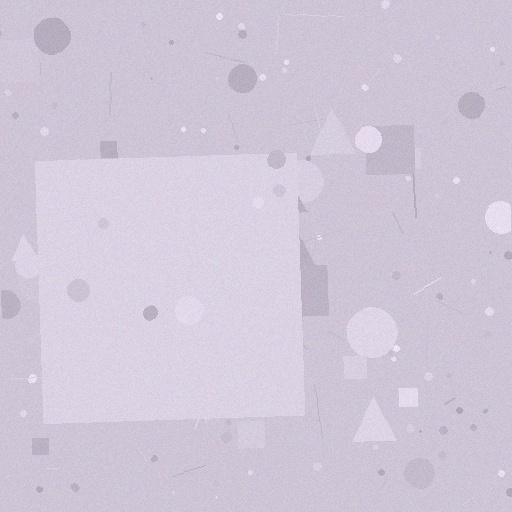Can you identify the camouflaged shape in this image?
The camouflaged shape is a square.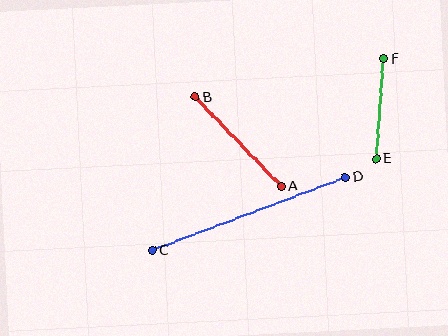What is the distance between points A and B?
The distance is approximately 124 pixels.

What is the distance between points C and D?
The distance is approximately 206 pixels.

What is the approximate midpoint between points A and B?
The midpoint is at approximately (238, 142) pixels.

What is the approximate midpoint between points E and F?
The midpoint is at approximately (380, 109) pixels.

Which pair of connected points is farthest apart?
Points C and D are farthest apart.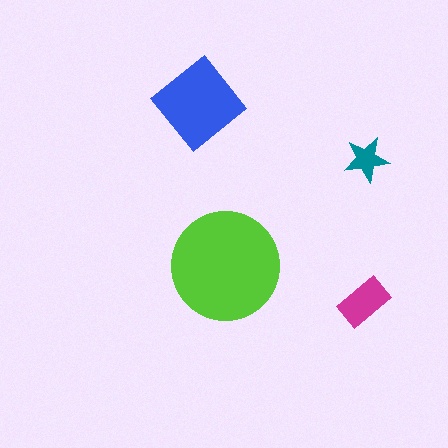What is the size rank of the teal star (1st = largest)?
4th.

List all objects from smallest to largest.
The teal star, the magenta rectangle, the blue diamond, the lime circle.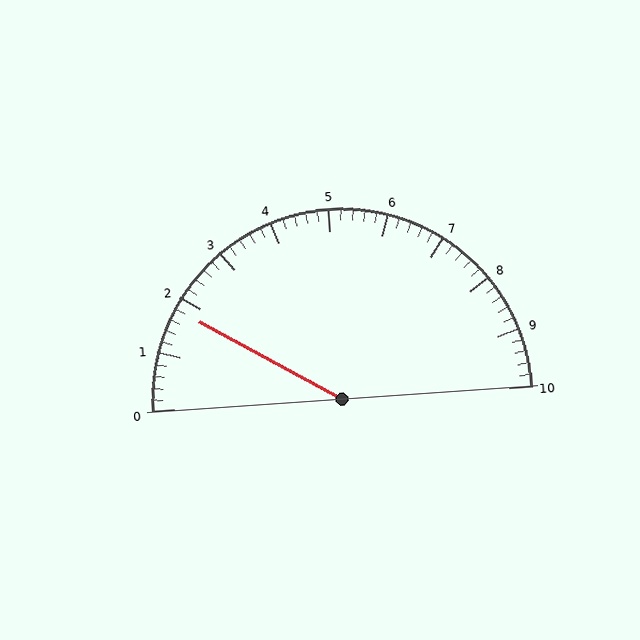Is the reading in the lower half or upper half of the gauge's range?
The reading is in the lower half of the range (0 to 10).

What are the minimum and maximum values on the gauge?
The gauge ranges from 0 to 10.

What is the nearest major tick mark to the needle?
The nearest major tick mark is 2.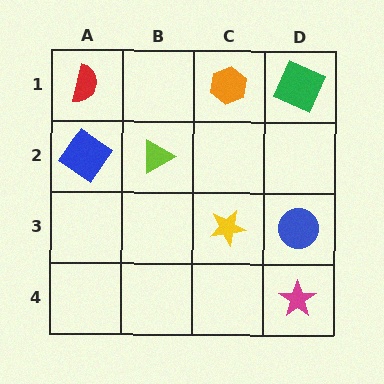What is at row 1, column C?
An orange hexagon.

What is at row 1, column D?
A green square.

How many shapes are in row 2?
2 shapes.